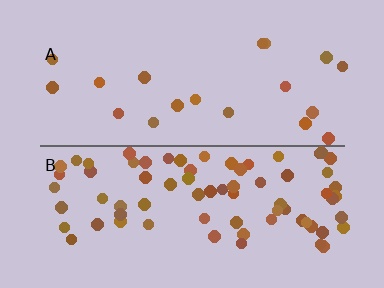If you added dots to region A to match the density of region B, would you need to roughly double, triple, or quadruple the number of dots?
Approximately quadruple.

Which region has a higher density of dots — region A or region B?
B (the bottom).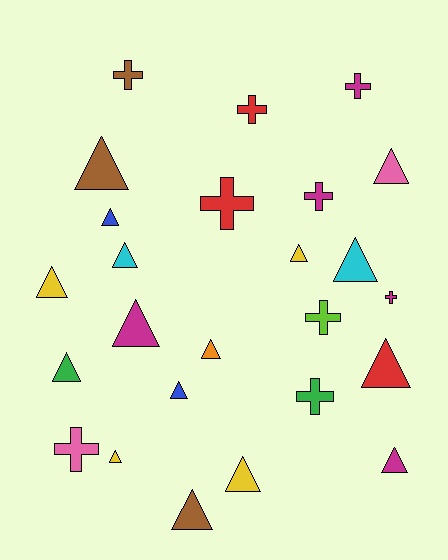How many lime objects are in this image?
There is 1 lime object.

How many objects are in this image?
There are 25 objects.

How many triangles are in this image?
There are 16 triangles.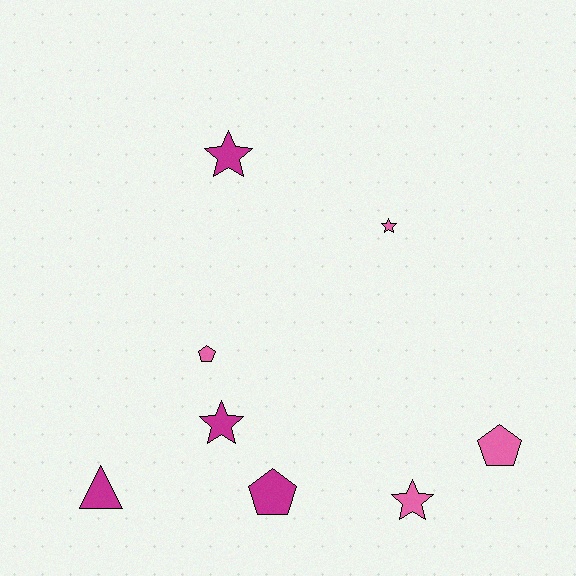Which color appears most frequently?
Pink, with 4 objects.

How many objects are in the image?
There are 8 objects.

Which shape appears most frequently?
Star, with 4 objects.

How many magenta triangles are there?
There is 1 magenta triangle.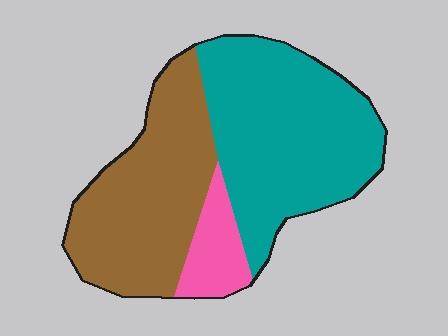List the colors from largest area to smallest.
From largest to smallest: teal, brown, pink.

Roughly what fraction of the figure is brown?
Brown takes up about two fifths (2/5) of the figure.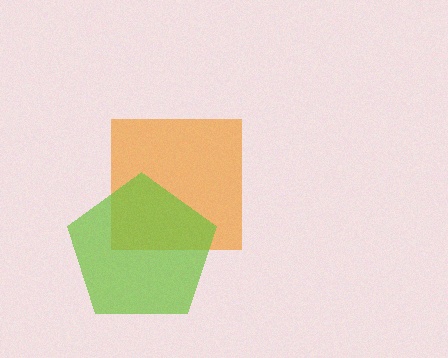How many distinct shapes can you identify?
There are 2 distinct shapes: an orange square, a lime pentagon.